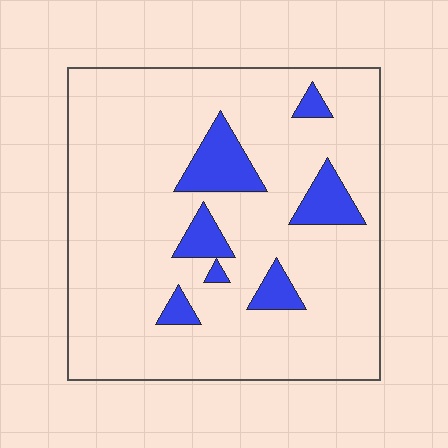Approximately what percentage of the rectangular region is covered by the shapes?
Approximately 15%.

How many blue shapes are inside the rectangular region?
7.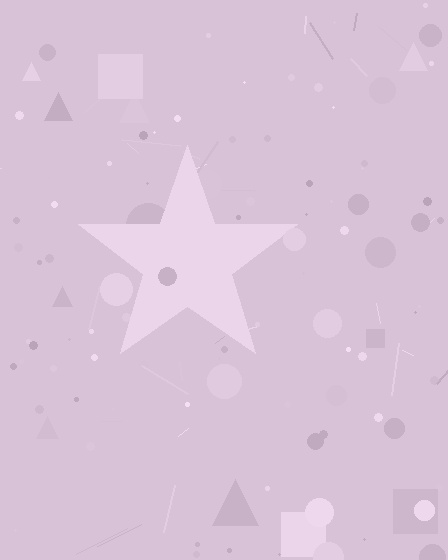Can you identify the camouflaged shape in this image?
The camouflaged shape is a star.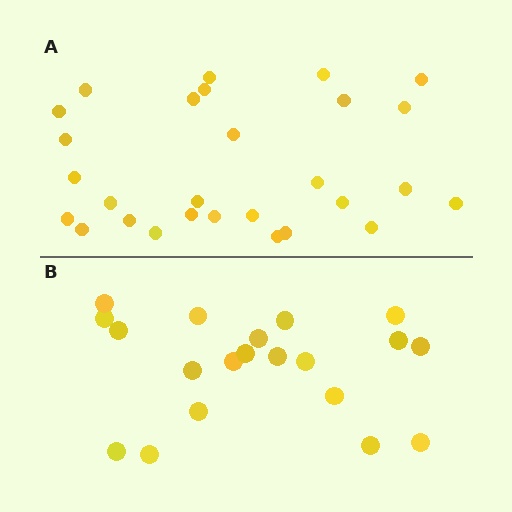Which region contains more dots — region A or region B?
Region A (the top region) has more dots.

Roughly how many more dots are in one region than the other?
Region A has roughly 8 or so more dots than region B.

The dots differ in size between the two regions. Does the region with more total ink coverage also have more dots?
No. Region B has more total ink coverage because its dots are larger, but region A actually contains more individual dots. Total area can be misleading — the number of items is what matters here.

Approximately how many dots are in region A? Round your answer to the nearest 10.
About 30 dots. (The exact count is 28, which rounds to 30.)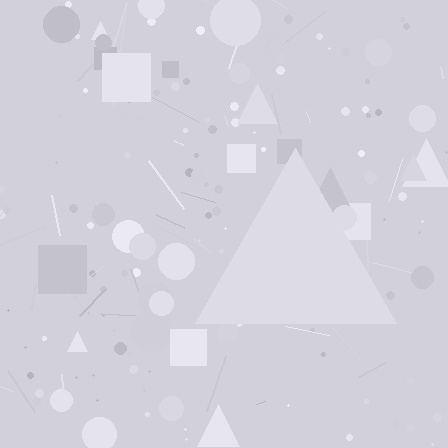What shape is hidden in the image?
A triangle is hidden in the image.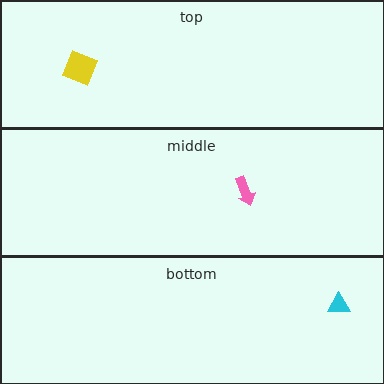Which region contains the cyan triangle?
The bottom region.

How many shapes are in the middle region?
1.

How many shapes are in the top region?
1.